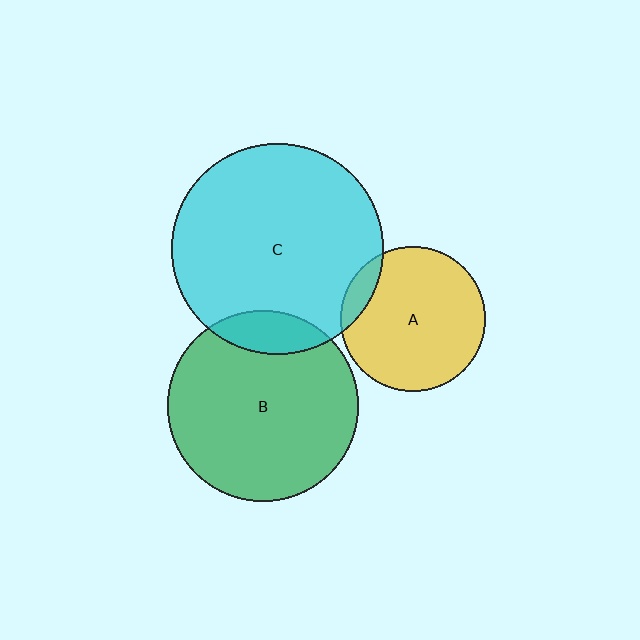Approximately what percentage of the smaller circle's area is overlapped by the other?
Approximately 15%.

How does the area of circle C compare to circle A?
Approximately 2.1 times.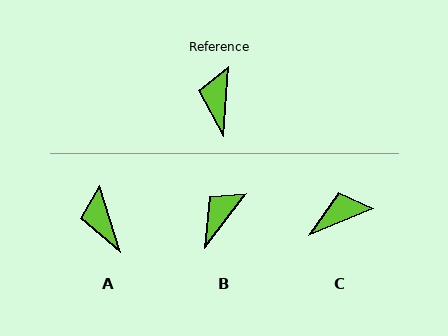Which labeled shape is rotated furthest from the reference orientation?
C, about 64 degrees away.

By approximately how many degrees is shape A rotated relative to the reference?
Approximately 21 degrees counter-clockwise.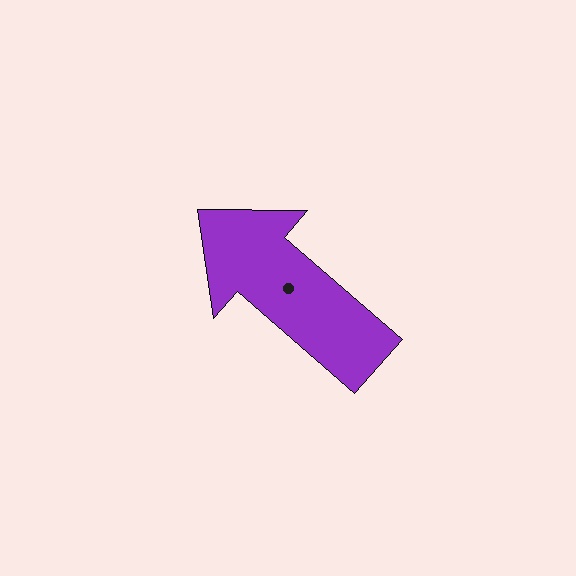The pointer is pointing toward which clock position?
Roughly 10 o'clock.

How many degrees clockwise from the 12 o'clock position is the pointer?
Approximately 311 degrees.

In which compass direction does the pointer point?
Northwest.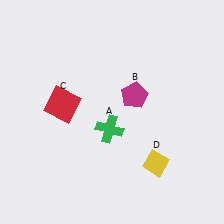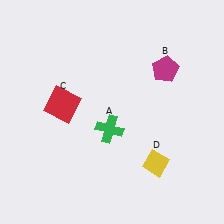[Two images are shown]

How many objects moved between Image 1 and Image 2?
1 object moved between the two images.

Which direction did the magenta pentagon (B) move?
The magenta pentagon (B) moved right.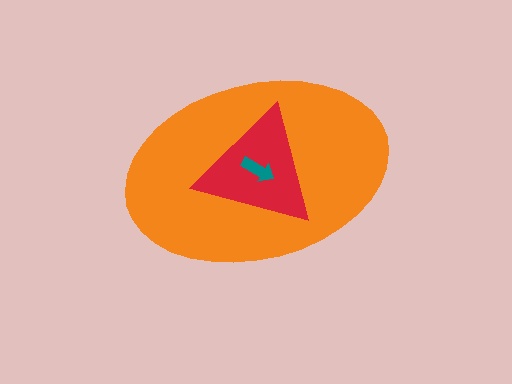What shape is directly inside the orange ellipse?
The red triangle.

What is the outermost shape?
The orange ellipse.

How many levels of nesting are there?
3.